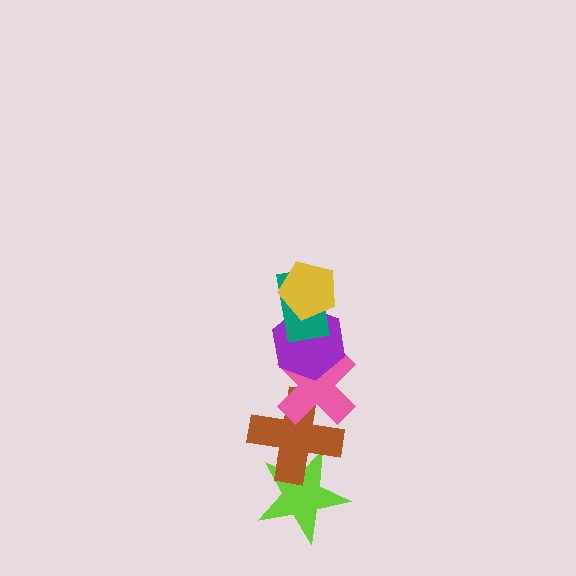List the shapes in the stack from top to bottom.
From top to bottom: the yellow pentagon, the teal rectangle, the purple hexagon, the pink cross, the brown cross, the lime star.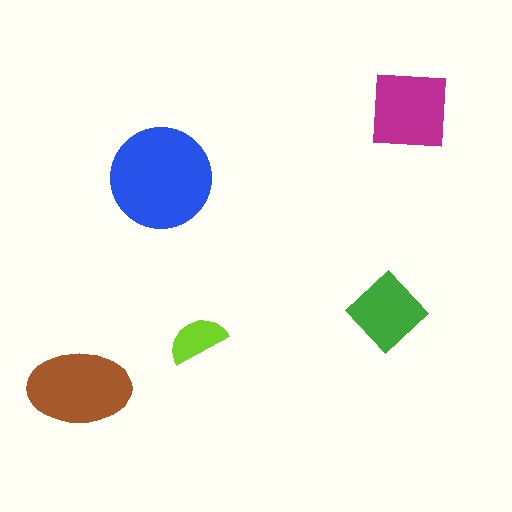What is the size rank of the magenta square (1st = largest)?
3rd.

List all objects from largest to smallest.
The blue circle, the brown ellipse, the magenta square, the green diamond, the lime semicircle.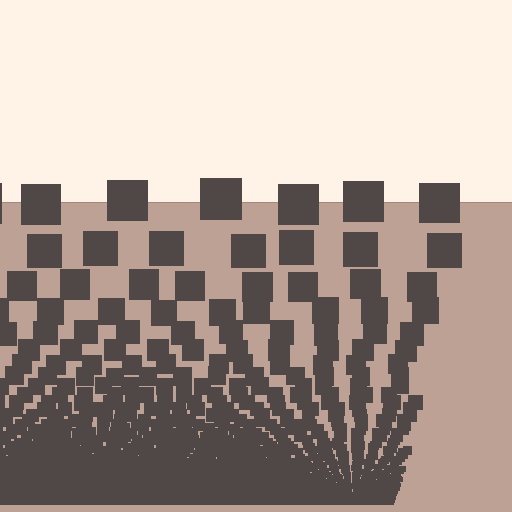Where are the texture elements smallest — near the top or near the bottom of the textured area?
Near the bottom.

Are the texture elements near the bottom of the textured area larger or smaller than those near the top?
Smaller. The gradient is inverted — elements near the bottom are smaller and denser.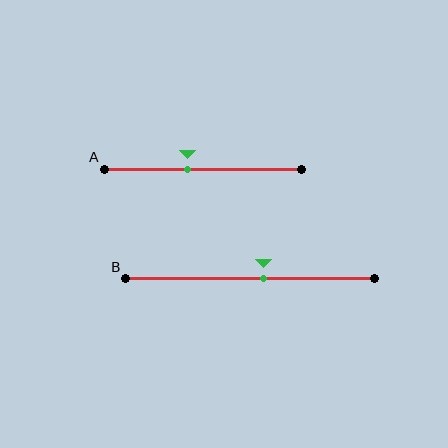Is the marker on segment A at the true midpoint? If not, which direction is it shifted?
No, the marker on segment A is shifted to the left by about 8% of the segment length.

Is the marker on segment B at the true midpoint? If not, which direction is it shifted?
No, the marker on segment B is shifted to the right by about 5% of the segment length.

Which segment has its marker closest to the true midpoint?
Segment B has its marker closest to the true midpoint.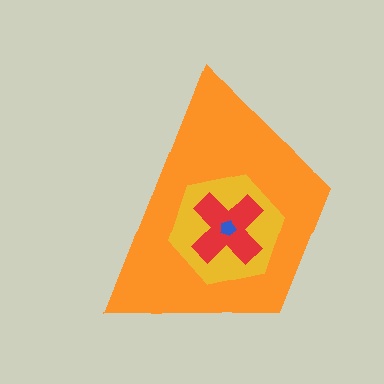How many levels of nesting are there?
4.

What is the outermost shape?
The orange trapezoid.